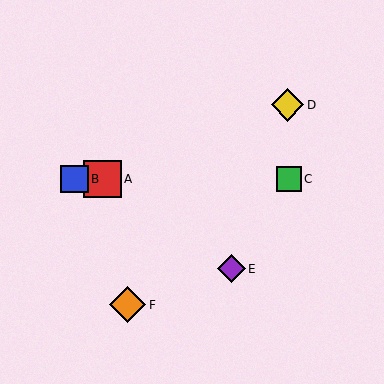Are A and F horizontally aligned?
No, A is at y≈179 and F is at y≈305.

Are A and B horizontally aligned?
Yes, both are at y≈179.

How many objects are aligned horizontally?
3 objects (A, B, C) are aligned horizontally.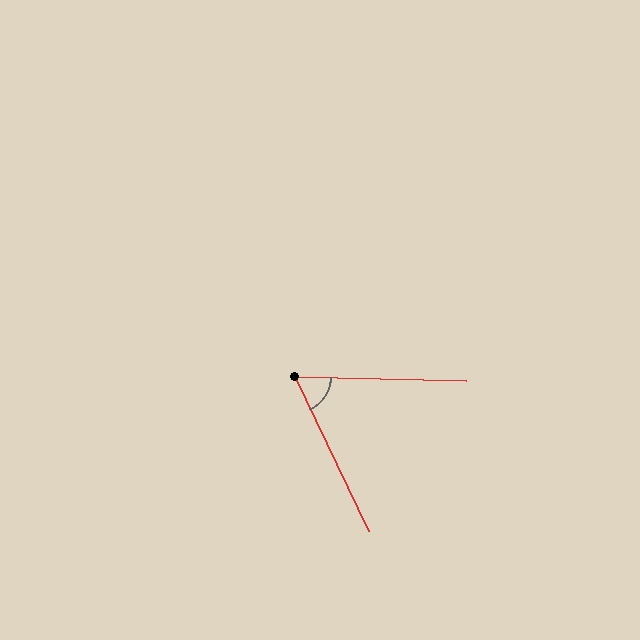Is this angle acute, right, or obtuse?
It is acute.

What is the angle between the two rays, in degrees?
Approximately 63 degrees.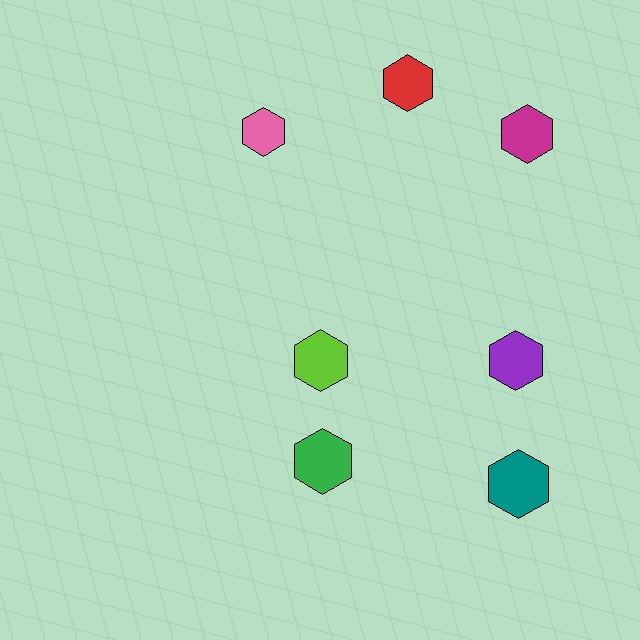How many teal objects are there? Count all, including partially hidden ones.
There is 1 teal object.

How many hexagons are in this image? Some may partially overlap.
There are 7 hexagons.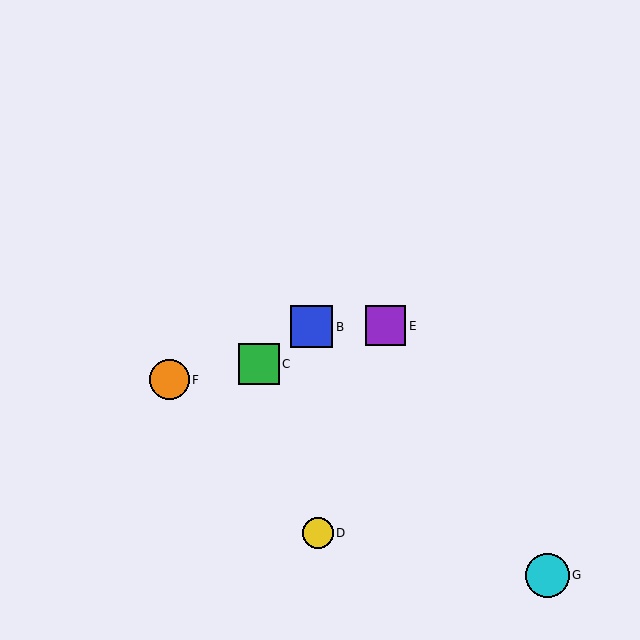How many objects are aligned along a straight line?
3 objects (A, B, C) are aligned along a straight line.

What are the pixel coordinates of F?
Object F is at (169, 380).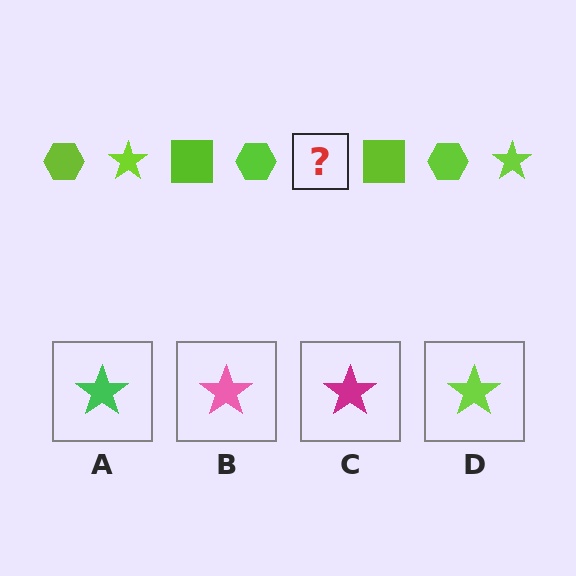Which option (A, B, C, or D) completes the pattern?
D.